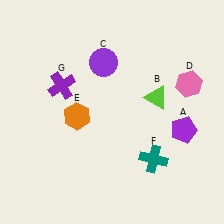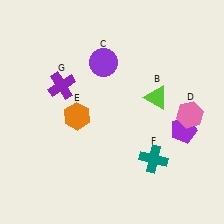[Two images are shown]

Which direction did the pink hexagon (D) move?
The pink hexagon (D) moved down.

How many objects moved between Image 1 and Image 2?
1 object moved between the two images.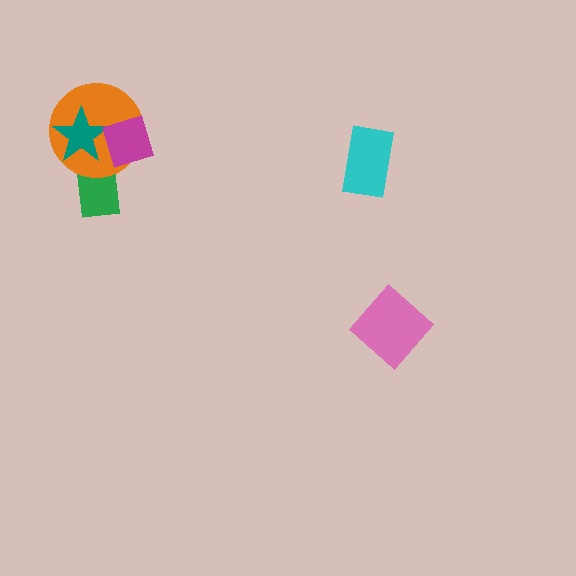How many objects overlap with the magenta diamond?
3 objects overlap with the magenta diamond.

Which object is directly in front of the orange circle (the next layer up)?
The teal star is directly in front of the orange circle.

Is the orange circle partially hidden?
Yes, it is partially covered by another shape.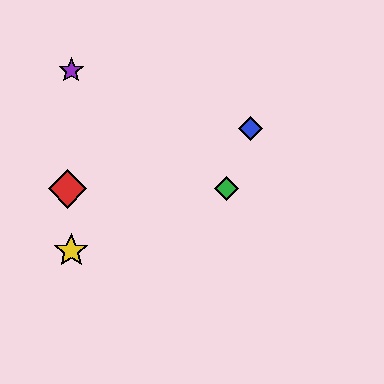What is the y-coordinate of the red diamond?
The red diamond is at y≈189.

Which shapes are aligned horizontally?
The red diamond, the green diamond are aligned horizontally.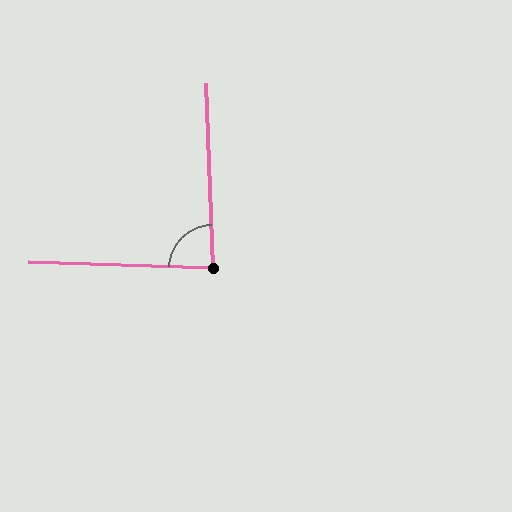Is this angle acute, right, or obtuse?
It is approximately a right angle.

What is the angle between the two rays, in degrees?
Approximately 86 degrees.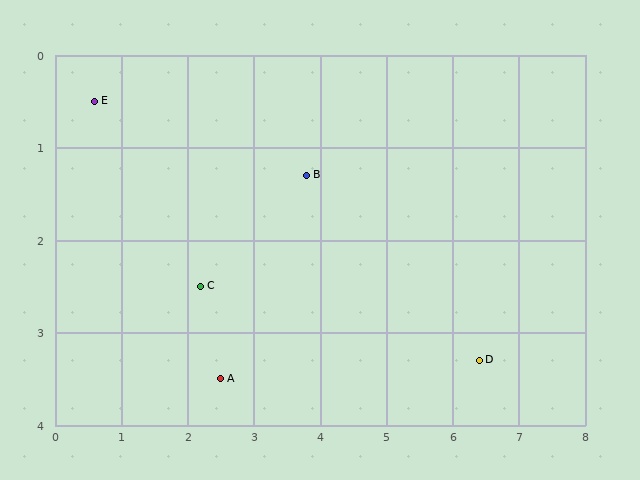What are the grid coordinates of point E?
Point E is at approximately (0.6, 0.5).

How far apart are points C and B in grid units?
Points C and B are about 2.0 grid units apart.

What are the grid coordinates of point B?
Point B is at approximately (3.8, 1.3).